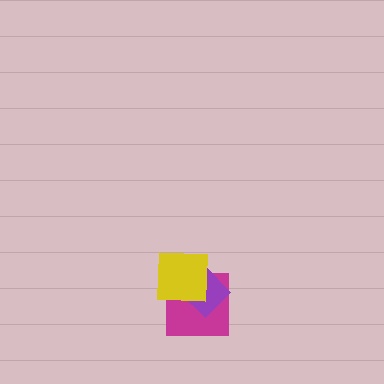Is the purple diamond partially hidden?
Yes, it is partially covered by another shape.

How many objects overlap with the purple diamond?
2 objects overlap with the purple diamond.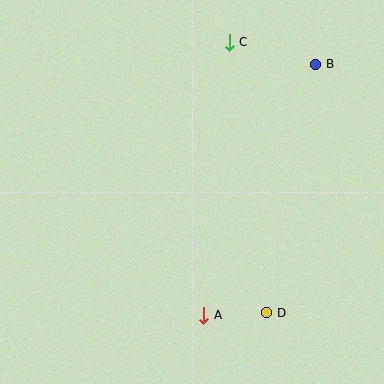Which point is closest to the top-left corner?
Point C is closest to the top-left corner.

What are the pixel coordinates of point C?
Point C is at (229, 42).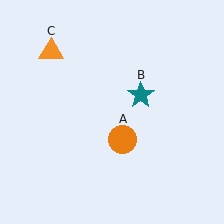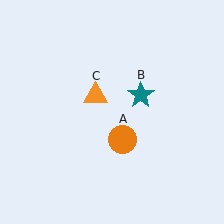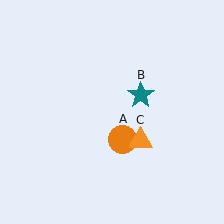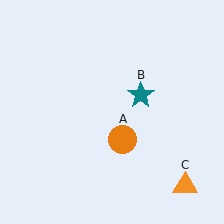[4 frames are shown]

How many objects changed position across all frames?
1 object changed position: orange triangle (object C).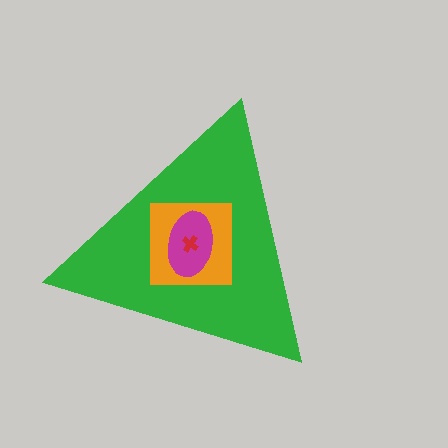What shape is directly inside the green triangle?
The orange square.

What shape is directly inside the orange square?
The magenta ellipse.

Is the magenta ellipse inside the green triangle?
Yes.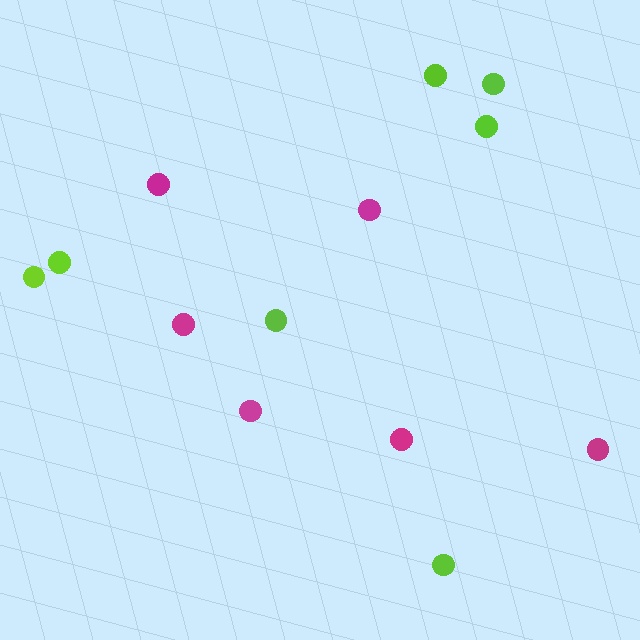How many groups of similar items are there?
There are 2 groups: one group of magenta circles (6) and one group of lime circles (7).